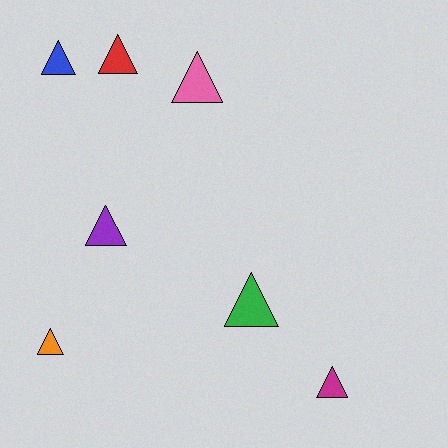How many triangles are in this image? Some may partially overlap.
There are 7 triangles.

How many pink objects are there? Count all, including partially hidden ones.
There is 1 pink object.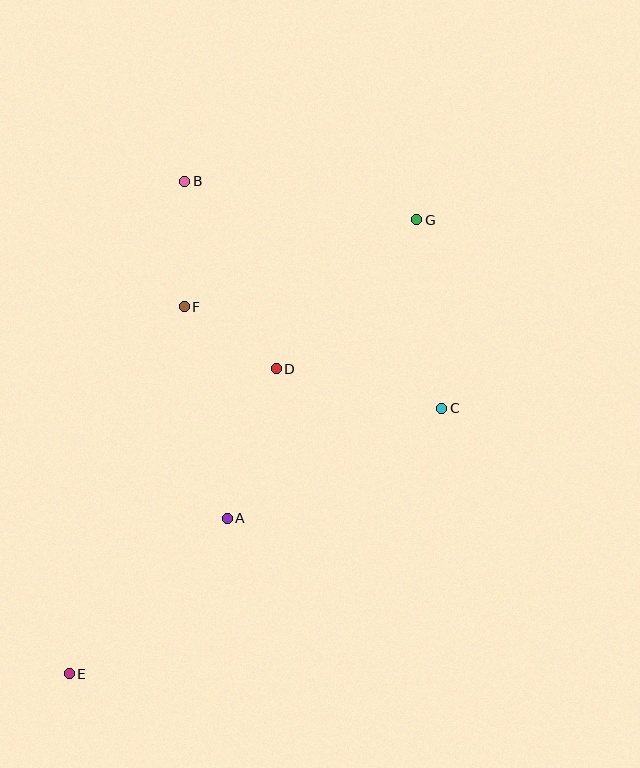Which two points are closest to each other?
Points D and F are closest to each other.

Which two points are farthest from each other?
Points E and G are farthest from each other.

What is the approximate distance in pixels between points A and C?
The distance between A and C is approximately 241 pixels.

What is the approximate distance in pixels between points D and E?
The distance between D and E is approximately 369 pixels.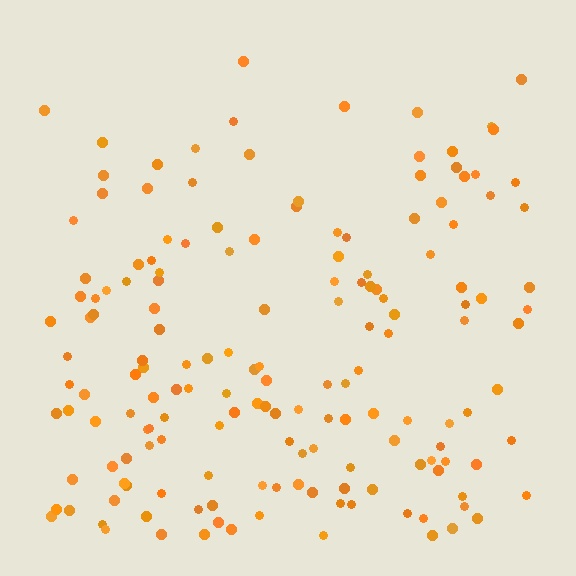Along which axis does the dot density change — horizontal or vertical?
Vertical.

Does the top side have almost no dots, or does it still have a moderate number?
Still a moderate number, just noticeably fewer than the bottom.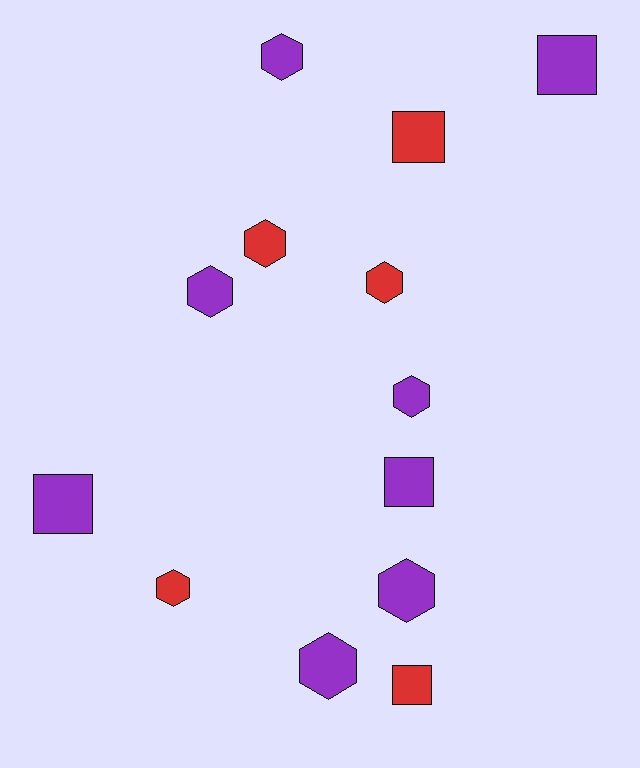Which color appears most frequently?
Purple, with 8 objects.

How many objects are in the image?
There are 13 objects.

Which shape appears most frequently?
Hexagon, with 8 objects.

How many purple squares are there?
There are 3 purple squares.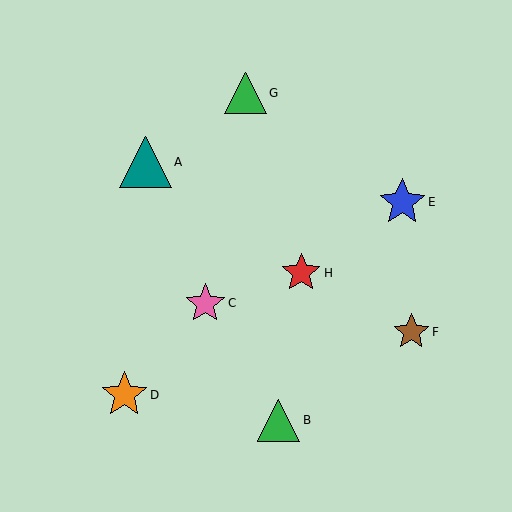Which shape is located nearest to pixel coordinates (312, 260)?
The red star (labeled H) at (301, 273) is nearest to that location.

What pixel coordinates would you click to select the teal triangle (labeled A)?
Click at (146, 162) to select the teal triangle A.